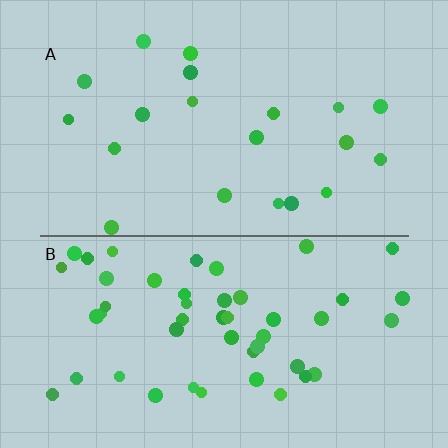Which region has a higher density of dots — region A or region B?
B (the bottom).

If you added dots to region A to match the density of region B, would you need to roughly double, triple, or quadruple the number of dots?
Approximately double.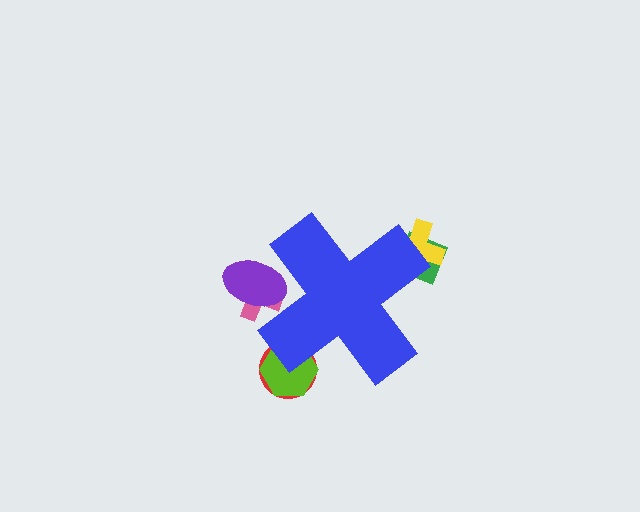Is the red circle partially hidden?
Yes, the red circle is partially hidden behind the blue cross.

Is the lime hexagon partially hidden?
Yes, the lime hexagon is partially hidden behind the blue cross.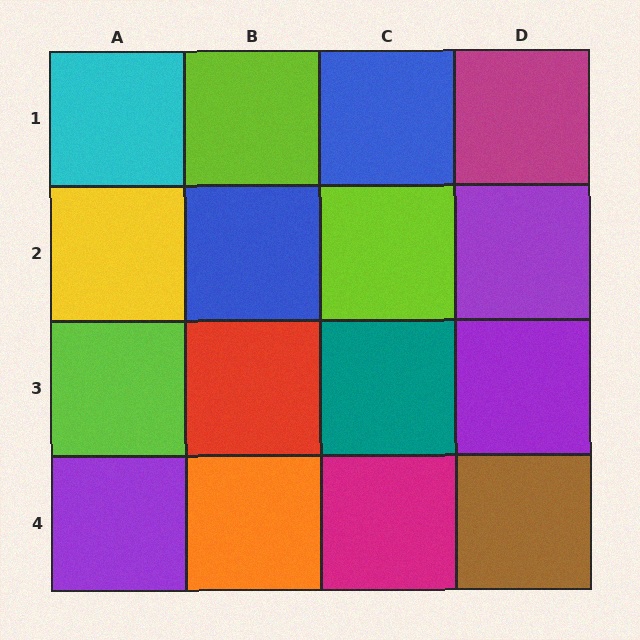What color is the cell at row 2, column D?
Purple.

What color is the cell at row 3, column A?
Lime.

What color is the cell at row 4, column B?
Orange.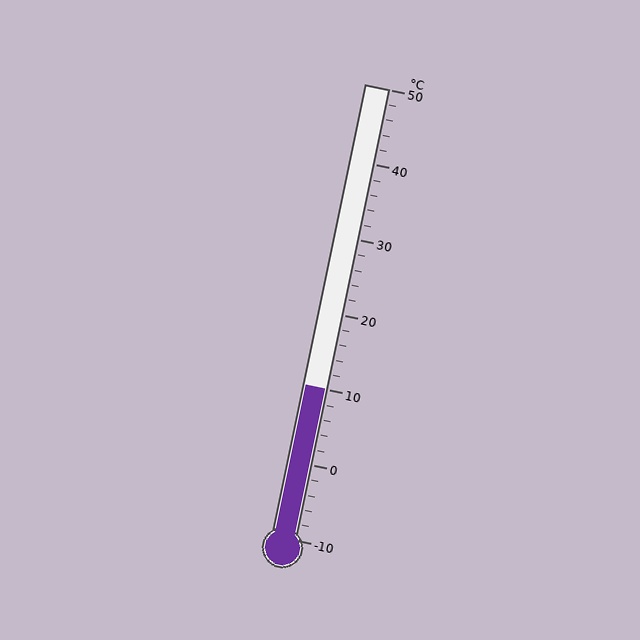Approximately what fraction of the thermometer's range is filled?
The thermometer is filled to approximately 35% of its range.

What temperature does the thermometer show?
The thermometer shows approximately 10°C.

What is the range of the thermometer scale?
The thermometer scale ranges from -10°C to 50°C.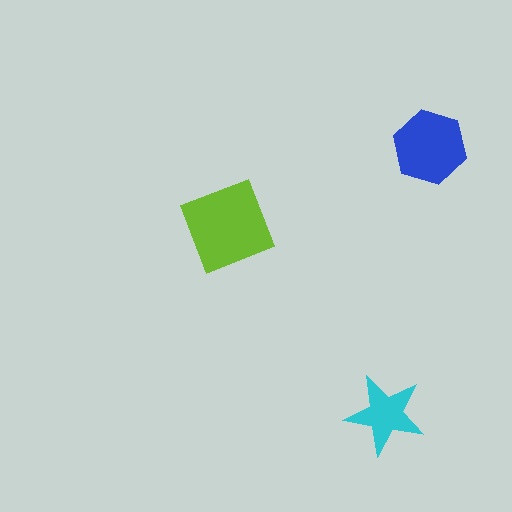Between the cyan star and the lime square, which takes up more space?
The lime square.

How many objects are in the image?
There are 3 objects in the image.